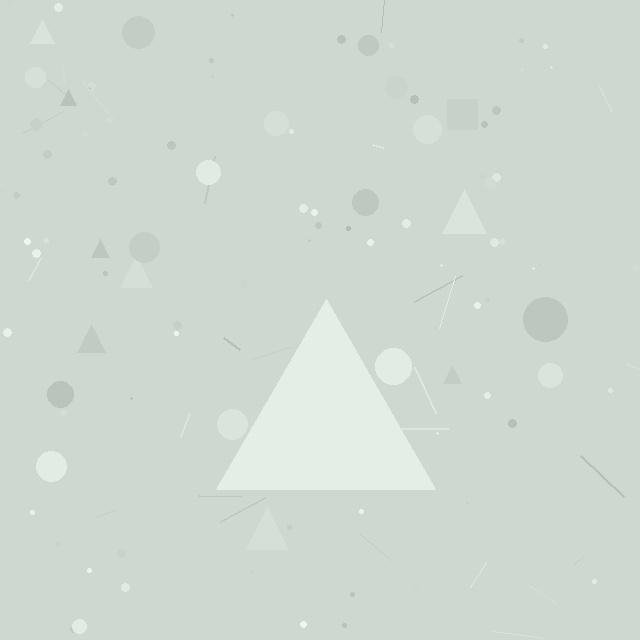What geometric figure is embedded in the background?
A triangle is embedded in the background.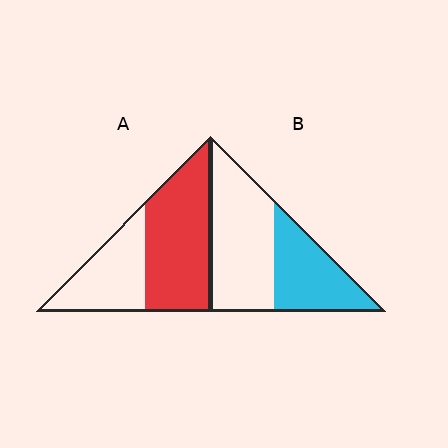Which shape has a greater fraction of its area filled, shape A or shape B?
Shape A.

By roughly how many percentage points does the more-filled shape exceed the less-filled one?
By roughly 20 percentage points (A over B).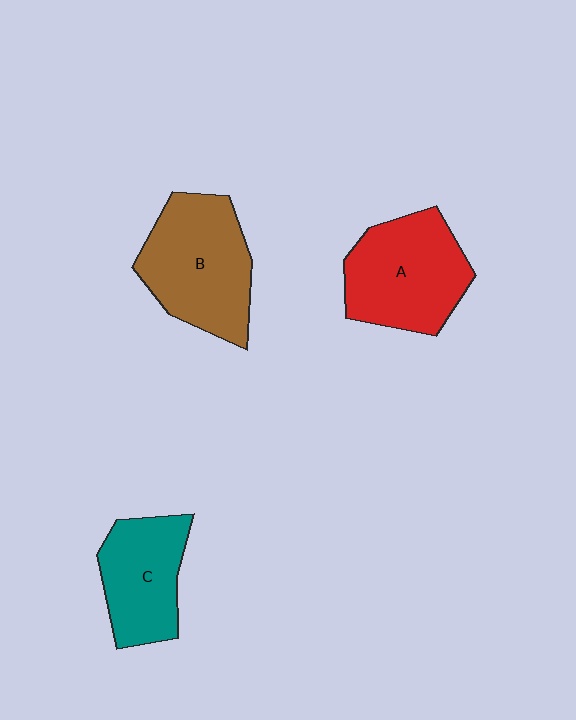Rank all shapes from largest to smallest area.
From largest to smallest: B (brown), A (red), C (teal).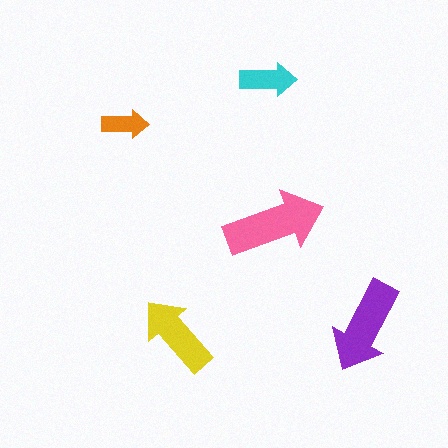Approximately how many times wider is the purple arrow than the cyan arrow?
About 1.5 times wider.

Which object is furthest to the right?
The purple arrow is rightmost.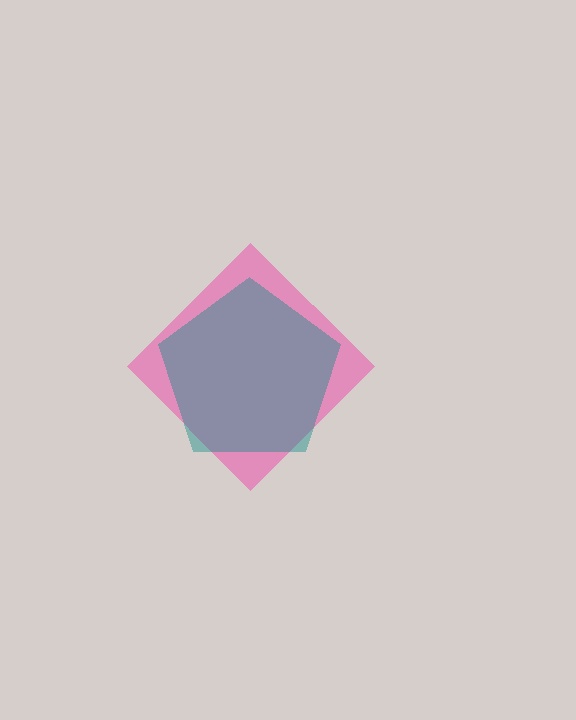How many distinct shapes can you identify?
There are 2 distinct shapes: a pink diamond, a teal pentagon.